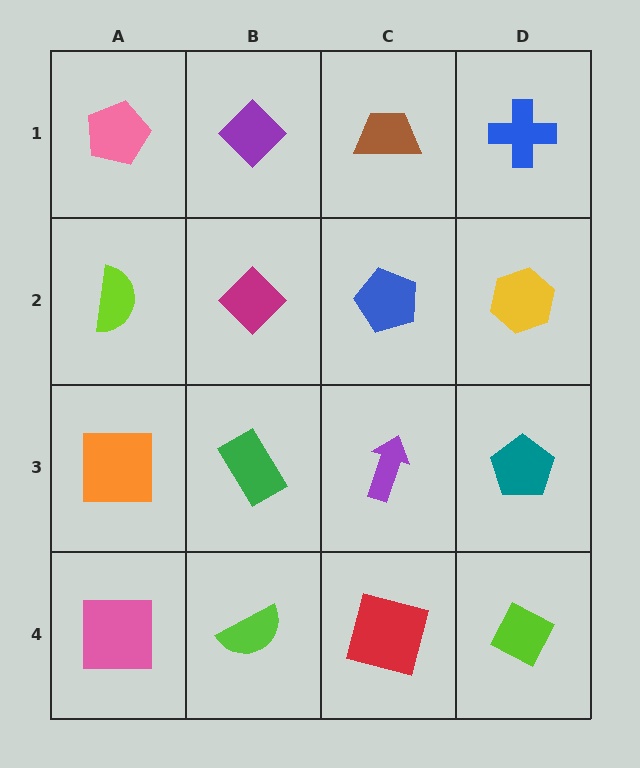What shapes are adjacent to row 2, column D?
A blue cross (row 1, column D), a teal pentagon (row 3, column D), a blue pentagon (row 2, column C).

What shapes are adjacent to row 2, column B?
A purple diamond (row 1, column B), a green rectangle (row 3, column B), a lime semicircle (row 2, column A), a blue pentagon (row 2, column C).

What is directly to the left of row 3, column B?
An orange square.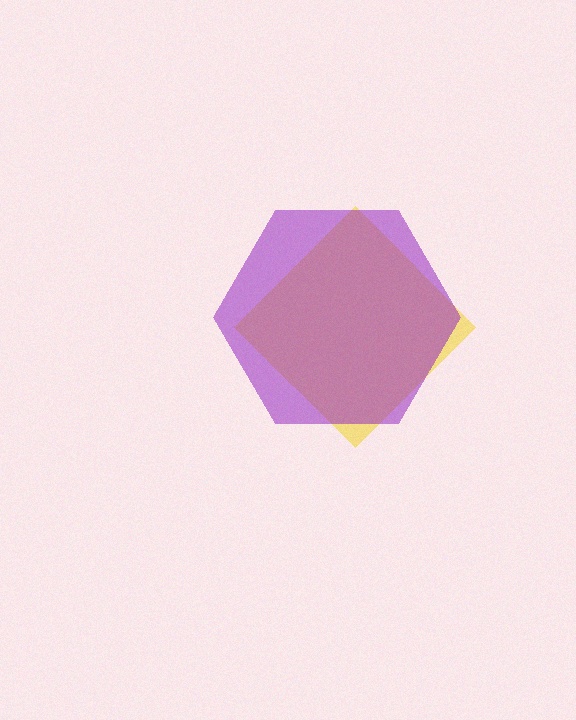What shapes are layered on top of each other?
The layered shapes are: a yellow diamond, a purple hexagon.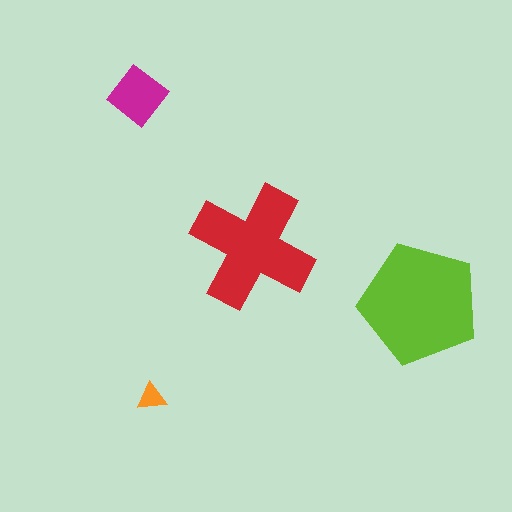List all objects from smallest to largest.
The orange triangle, the magenta diamond, the red cross, the lime pentagon.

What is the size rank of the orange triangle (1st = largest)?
4th.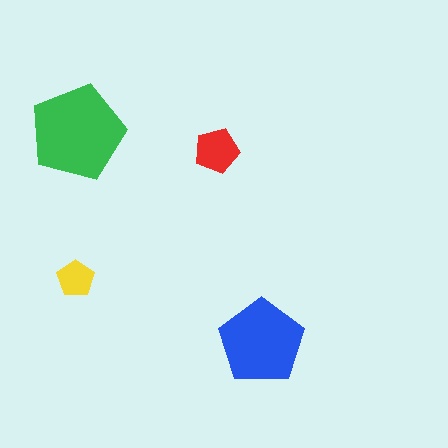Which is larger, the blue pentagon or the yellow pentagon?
The blue one.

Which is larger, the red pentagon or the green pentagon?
The green one.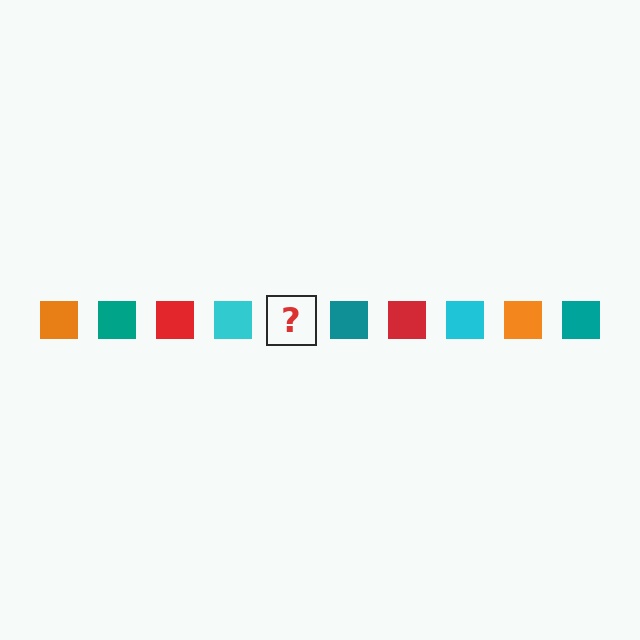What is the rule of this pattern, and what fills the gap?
The rule is that the pattern cycles through orange, teal, red, cyan squares. The gap should be filled with an orange square.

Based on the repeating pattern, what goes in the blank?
The blank should be an orange square.